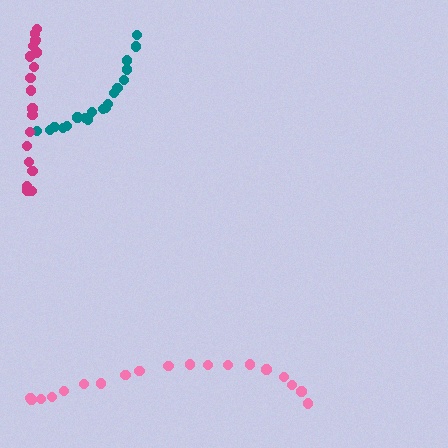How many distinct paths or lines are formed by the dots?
There are 3 distinct paths.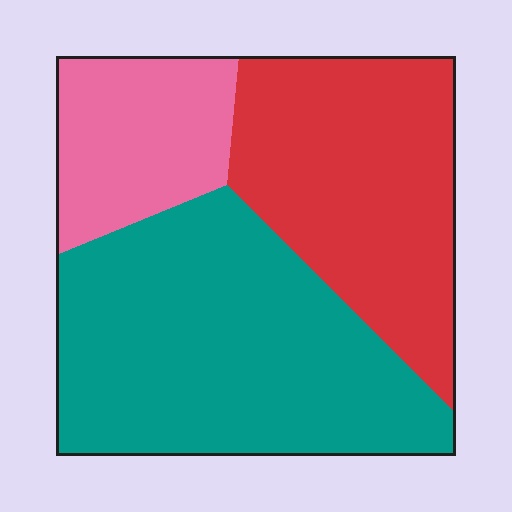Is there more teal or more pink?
Teal.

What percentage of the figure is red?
Red covers about 35% of the figure.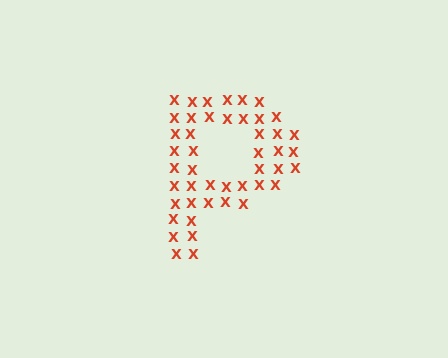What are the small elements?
The small elements are letter X's.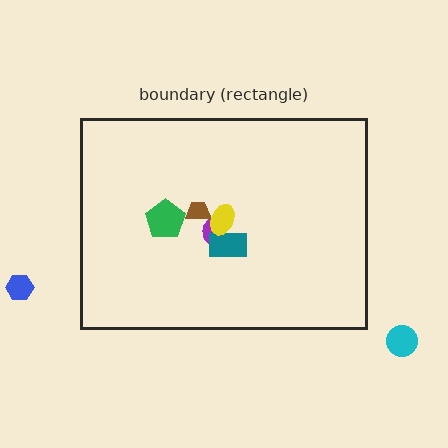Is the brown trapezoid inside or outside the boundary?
Inside.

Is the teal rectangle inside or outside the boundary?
Inside.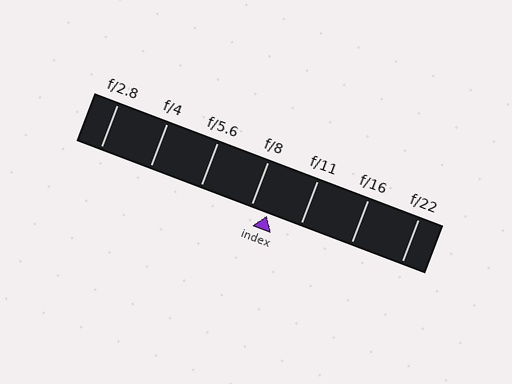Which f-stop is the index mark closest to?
The index mark is closest to f/8.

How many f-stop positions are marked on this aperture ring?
There are 7 f-stop positions marked.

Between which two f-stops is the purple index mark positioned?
The index mark is between f/8 and f/11.